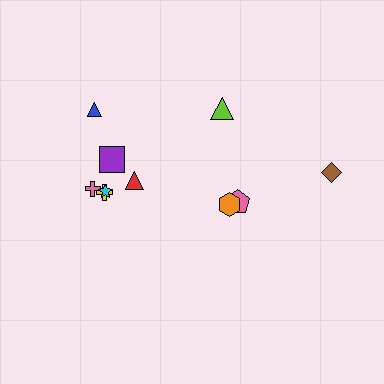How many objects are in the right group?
There are 4 objects.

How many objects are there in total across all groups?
There are 10 objects.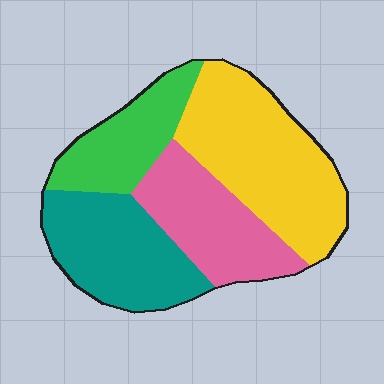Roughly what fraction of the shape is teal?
Teal takes up about one quarter (1/4) of the shape.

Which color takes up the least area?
Green, at roughly 20%.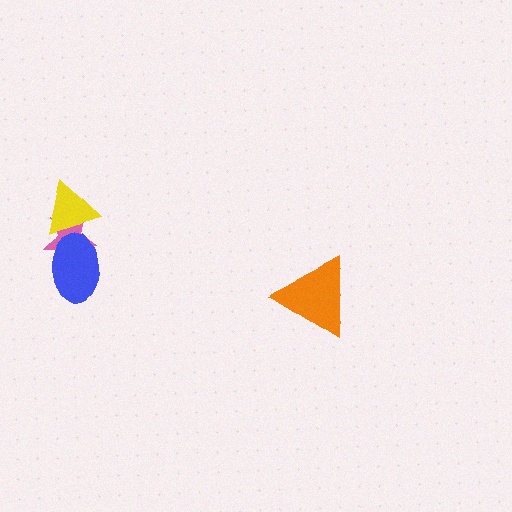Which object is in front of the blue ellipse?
The yellow triangle is in front of the blue ellipse.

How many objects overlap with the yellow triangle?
2 objects overlap with the yellow triangle.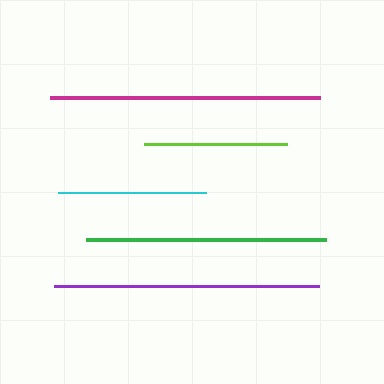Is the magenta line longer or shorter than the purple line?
The magenta line is longer than the purple line.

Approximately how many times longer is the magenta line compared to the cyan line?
The magenta line is approximately 1.8 times the length of the cyan line.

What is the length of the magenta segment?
The magenta segment is approximately 271 pixels long.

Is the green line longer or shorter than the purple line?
The purple line is longer than the green line.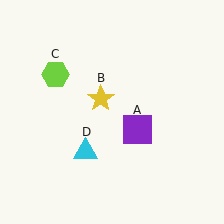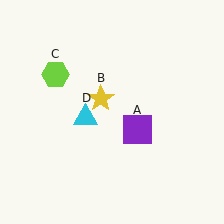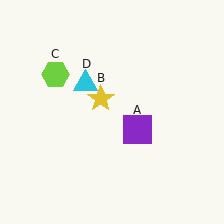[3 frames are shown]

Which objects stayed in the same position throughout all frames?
Purple square (object A) and yellow star (object B) and lime hexagon (object C) remained stationary.